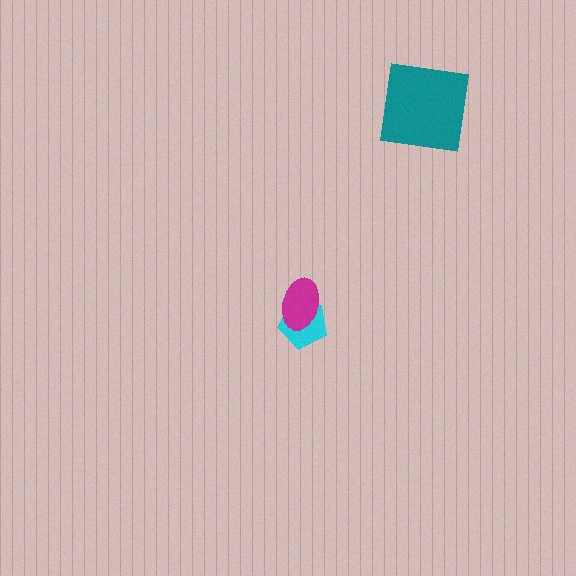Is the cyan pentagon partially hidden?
Yes, it is partially covered by another shape.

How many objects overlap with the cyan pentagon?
1 object overlaps with the cyan pentagon.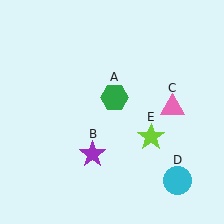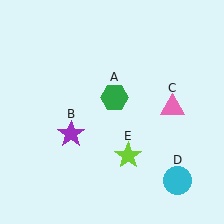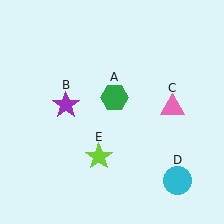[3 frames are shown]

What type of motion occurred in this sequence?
The purple star (object B), lime star (object E) rotated clockwise around the center of the scene.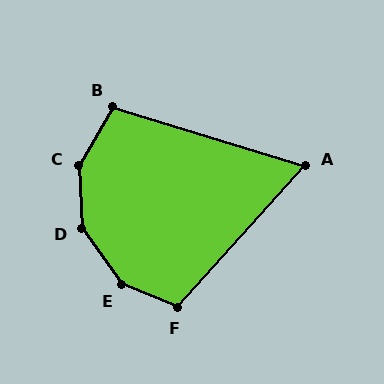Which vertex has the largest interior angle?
E, at approximately 148 degrees.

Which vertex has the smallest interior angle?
A, at approximately 65 degrees.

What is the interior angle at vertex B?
Approximately 103 degrees (obtuse).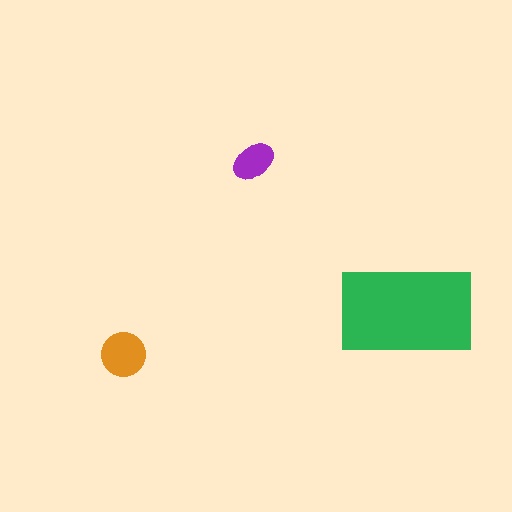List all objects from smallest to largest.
The purple ellipse, the orange circle, the green rectangle.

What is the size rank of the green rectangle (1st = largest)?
1st.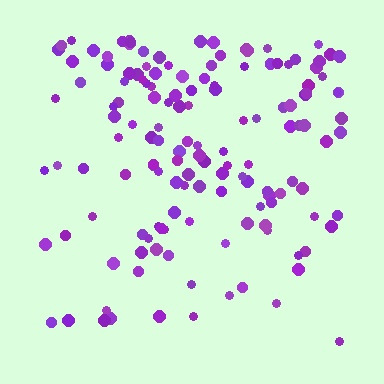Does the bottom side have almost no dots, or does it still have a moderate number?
Still a moderate number, just noticeably fewer than the top.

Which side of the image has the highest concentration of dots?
The top.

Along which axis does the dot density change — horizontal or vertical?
Vertical.